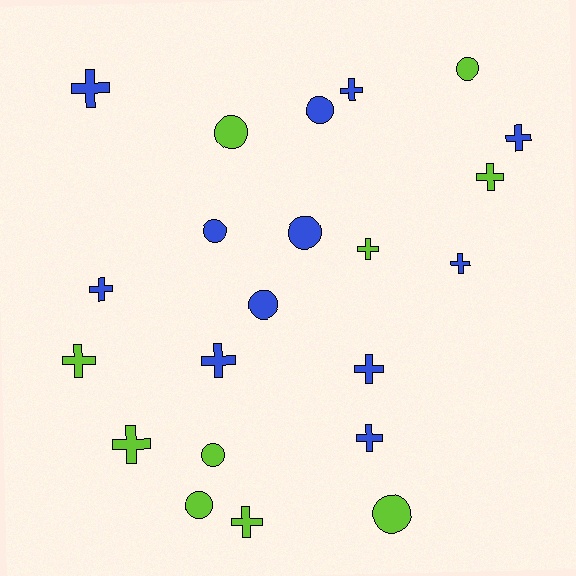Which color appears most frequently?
Blue, with 12 objects.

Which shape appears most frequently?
Cross, with 13 objects.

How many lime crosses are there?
There are 5 lime crosses.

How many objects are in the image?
There are 22 objects.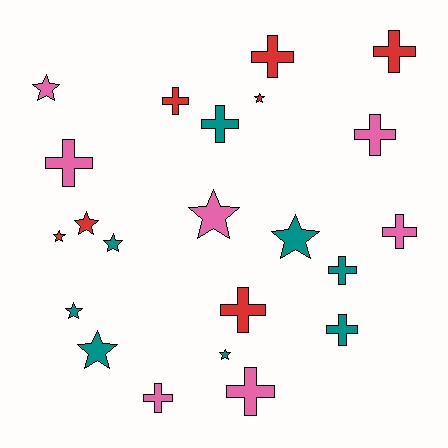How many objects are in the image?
There are 22 objects.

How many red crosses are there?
There are 4 red crosses.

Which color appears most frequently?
Teal, with 8 objects.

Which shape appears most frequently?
Cross, with 12 objects.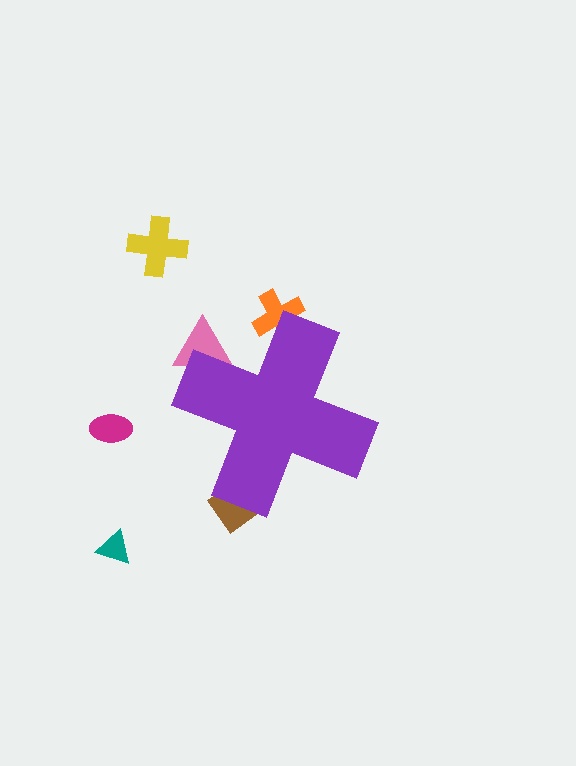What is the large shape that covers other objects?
A purple cross.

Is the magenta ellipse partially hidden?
No, the magenta ellipse is fully visible.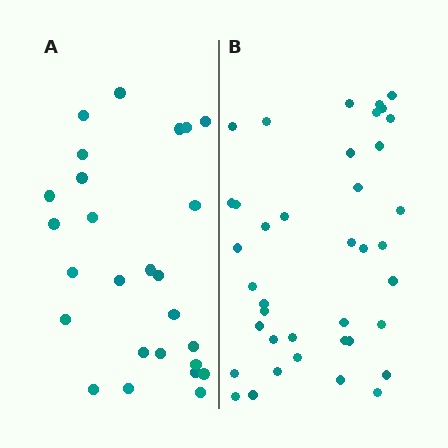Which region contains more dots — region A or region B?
Region B (the right region) has more dots.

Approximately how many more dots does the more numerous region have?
Region B has approximately 15 more dots than region A.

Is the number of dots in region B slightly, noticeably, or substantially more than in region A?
Region B has substantially more. The ratio is roughly 1.5 to 1.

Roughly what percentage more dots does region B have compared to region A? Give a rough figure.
About 50% more.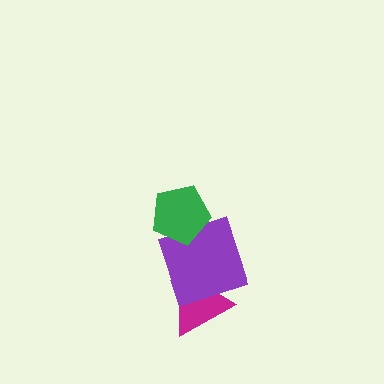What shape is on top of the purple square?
The green pentagon is on top of the purple square.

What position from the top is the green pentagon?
The green pentagon is 1st from the top.